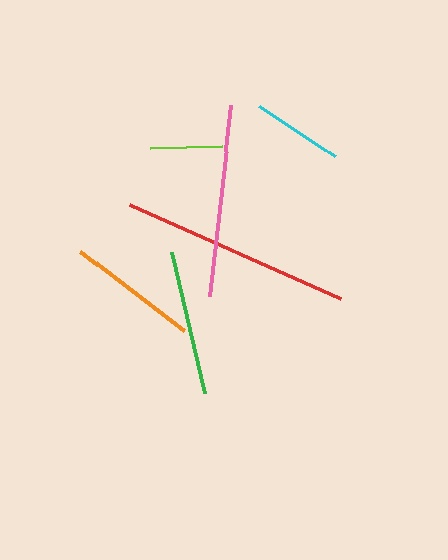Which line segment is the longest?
The red line is the longest at approximately 230 pixels.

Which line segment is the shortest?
The lime line is the shortest at approximately 71 pixels.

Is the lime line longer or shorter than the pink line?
The pink line is longer than the lime line.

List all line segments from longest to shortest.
From longest to shortest: red, pink, green, orange, cyan, lime.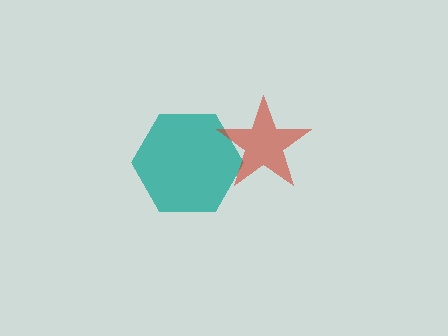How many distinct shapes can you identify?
There are 2 distinct shapes: a teal hexagon, a red star.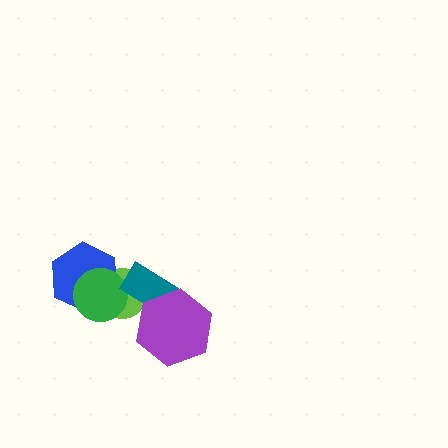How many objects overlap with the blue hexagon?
2 objects overlap with the blue hexagon.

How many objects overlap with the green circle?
2 objects overlap with the green circle.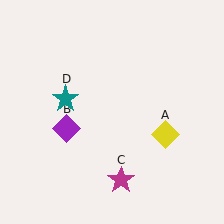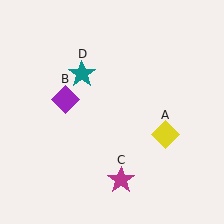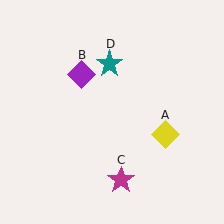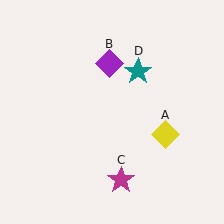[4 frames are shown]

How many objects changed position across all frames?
2 objects changed position: purple diamond (object B), teal star (object D).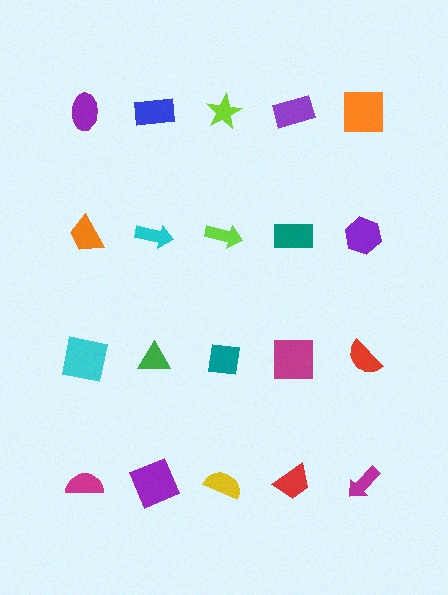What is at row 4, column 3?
A yellow semicircle.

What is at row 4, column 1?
A magenta semicircle.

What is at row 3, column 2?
A green triangle.